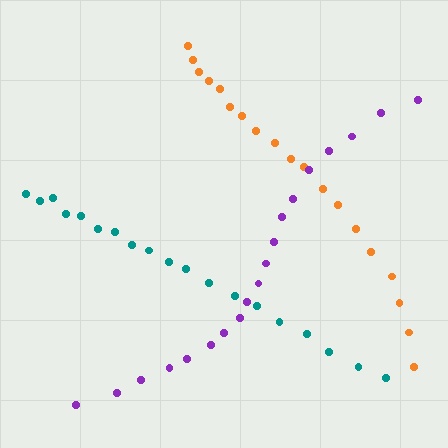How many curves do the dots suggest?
There are 3 distinct paths.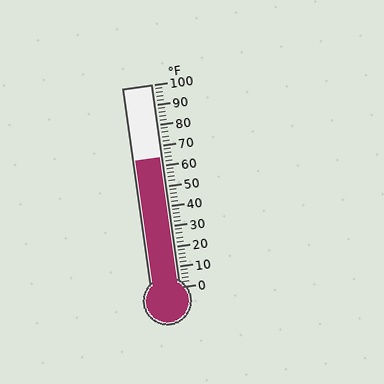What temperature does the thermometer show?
The thermometer shows approximately 64°F.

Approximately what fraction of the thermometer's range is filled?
The thermometer is filled to approximately 65% of its range.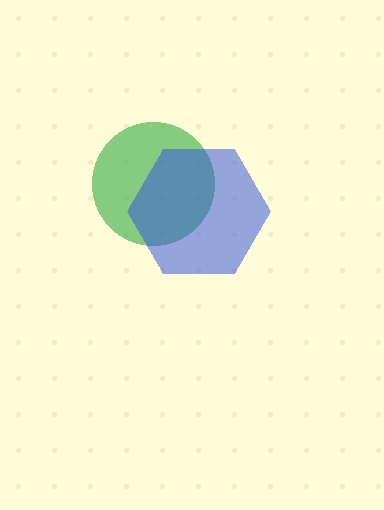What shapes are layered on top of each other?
The layered shapes are: a green circle, a blue hexagon.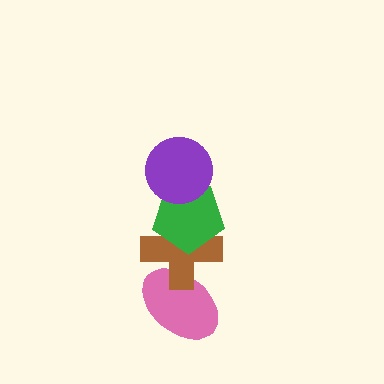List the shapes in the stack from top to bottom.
From top to bottom: the purple circle, the green pentagon, the brown cross, the pink ellipse.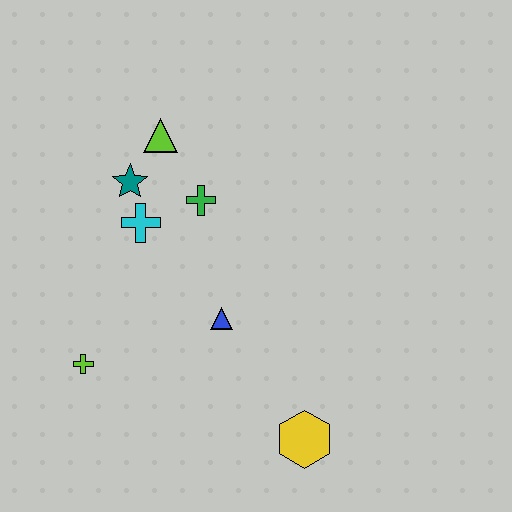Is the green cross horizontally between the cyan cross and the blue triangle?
Yes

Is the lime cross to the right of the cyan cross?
No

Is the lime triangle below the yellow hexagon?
No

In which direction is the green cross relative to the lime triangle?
The green cross is below the lime triangle.